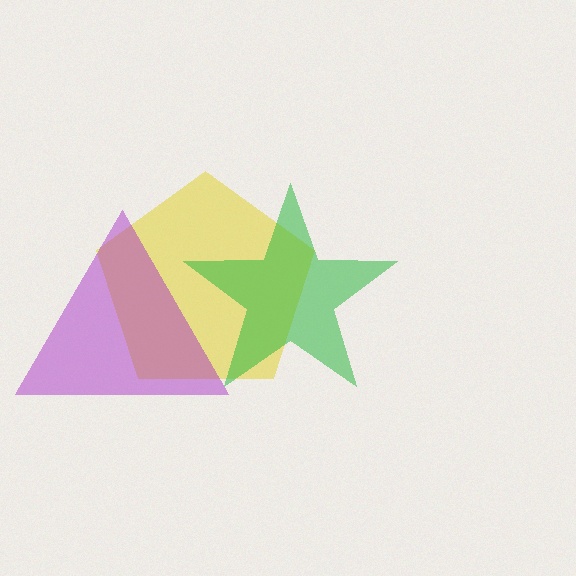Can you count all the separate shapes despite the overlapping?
Yes, there are 3 separate shapes.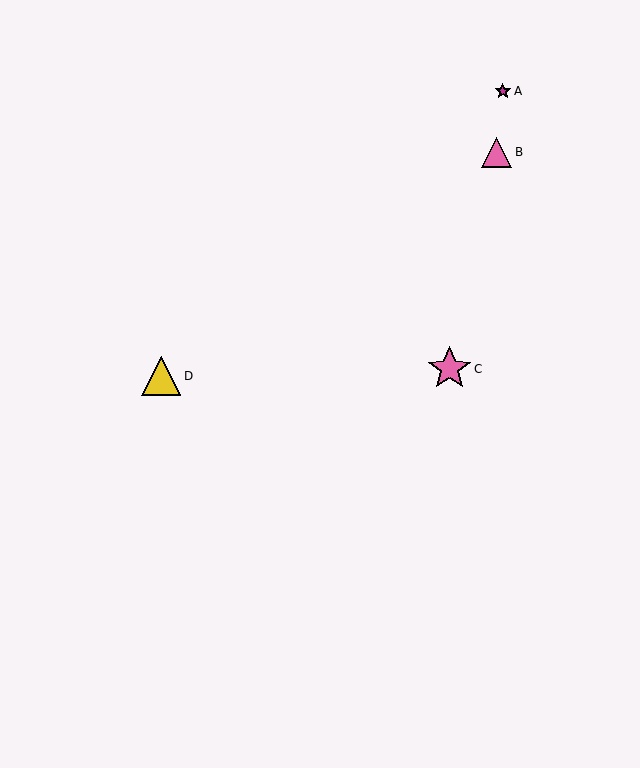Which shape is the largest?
The pink star (labeled C) is the largest.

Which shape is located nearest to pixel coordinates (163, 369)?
The yellow triangle (labeled D) at (161, 376) is nearest to that location.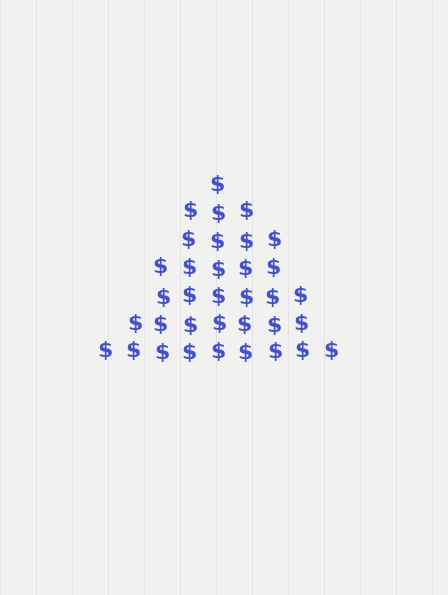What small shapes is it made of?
It is made of small dollar signs.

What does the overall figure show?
The overall figure shows a triangle.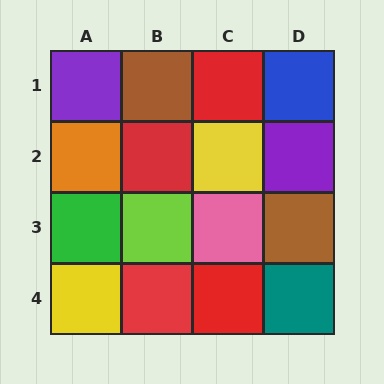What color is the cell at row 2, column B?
Red.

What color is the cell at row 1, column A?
Purple.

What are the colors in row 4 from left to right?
Yellow, red, red, teal.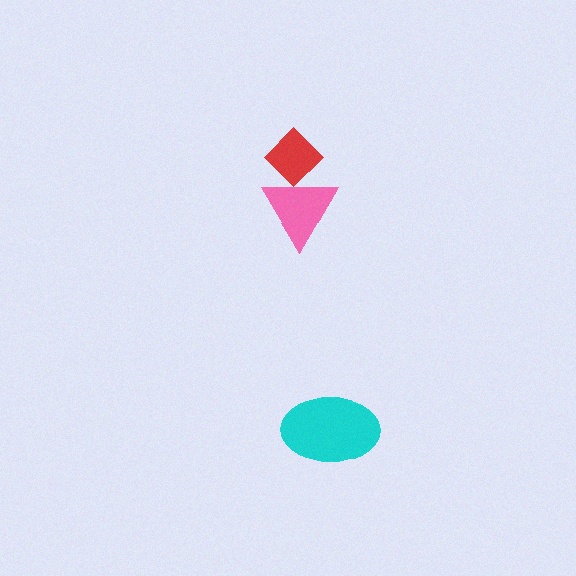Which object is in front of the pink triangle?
The red diamond is in front of the pink triangle.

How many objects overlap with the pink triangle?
1 object overlaps with the pink triangle.